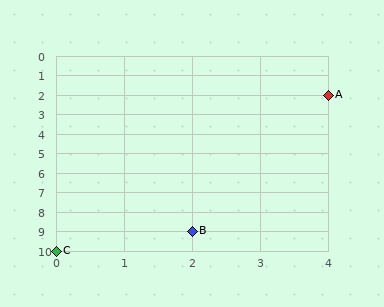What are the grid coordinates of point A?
Point A is at grid coordinates (4, 2).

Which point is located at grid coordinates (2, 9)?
Point B is at (2, 9).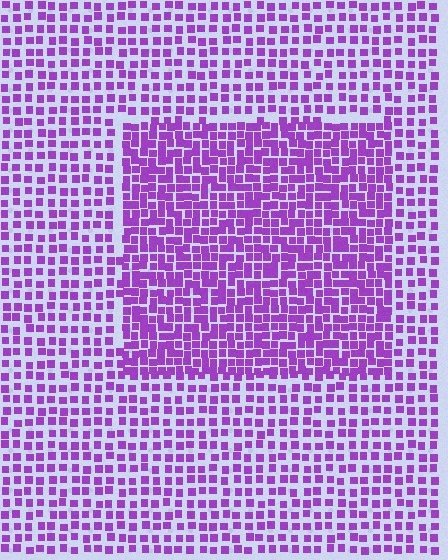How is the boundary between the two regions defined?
The boundary is defined by a change in element density (approximately 1.8x ratio). All elements are the same color, size, and shape.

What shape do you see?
I see a rectangle.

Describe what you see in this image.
The image contains small purple elements arranged at two different densities. A rectangle-shaped region is visible where the elements are more densely packed than the surrounding area.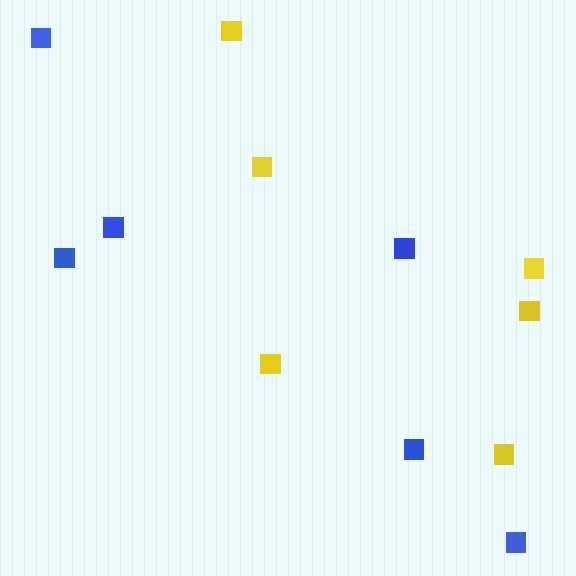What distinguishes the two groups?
There are 2 groups: one group of yellow squares (6) and one group of blue squares (6).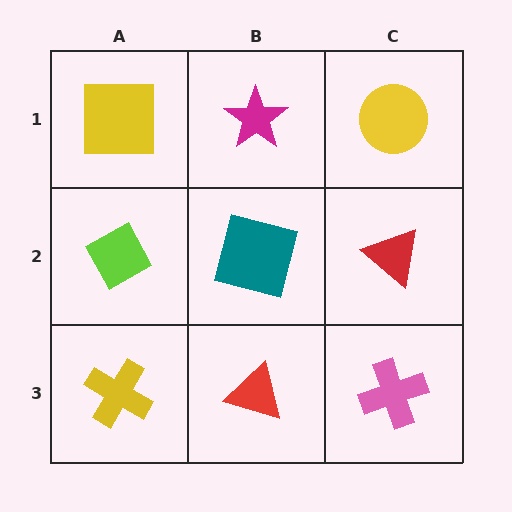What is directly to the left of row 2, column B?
A lime diamond.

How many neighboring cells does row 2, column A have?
3.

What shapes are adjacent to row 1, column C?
A red triangle (row 2, column C), a magenta star (row 1, column B).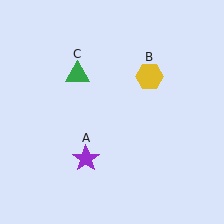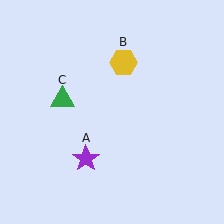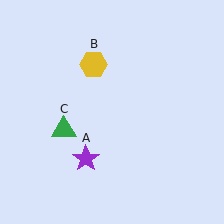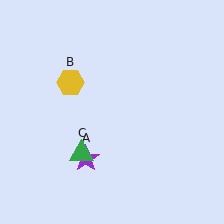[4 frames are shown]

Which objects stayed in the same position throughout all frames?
Purple star (object A) remained stationary.